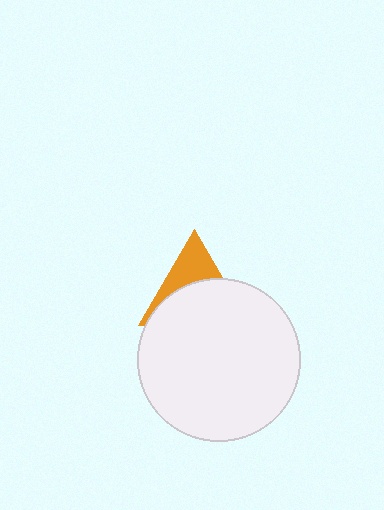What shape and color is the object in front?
The object in front is a white circle.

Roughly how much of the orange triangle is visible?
A small part of it is visible (roughly 38%).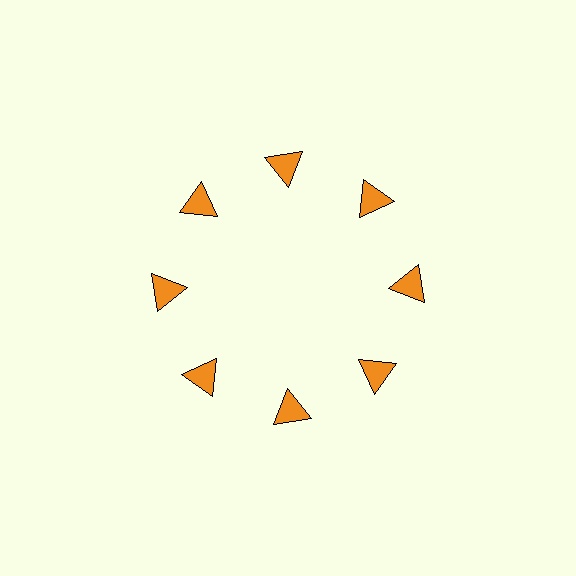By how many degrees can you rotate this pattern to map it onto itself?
The pattern maps onto itself every 45 degrees of rotation.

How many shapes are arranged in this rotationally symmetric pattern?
There are 8 shapes, arranged in 8 groups of 1.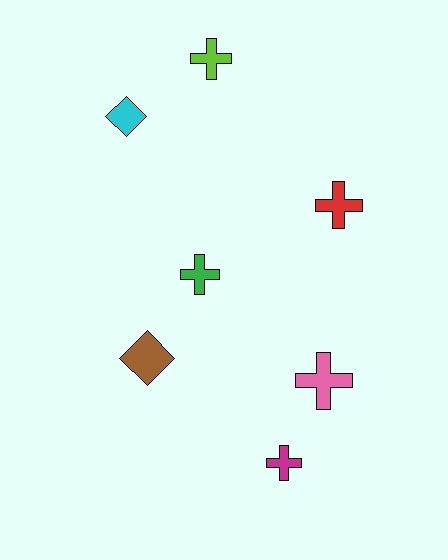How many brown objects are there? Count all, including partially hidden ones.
There is 1 brown object.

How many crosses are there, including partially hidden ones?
There are 5 crosses.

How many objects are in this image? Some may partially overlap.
There are 7 objects.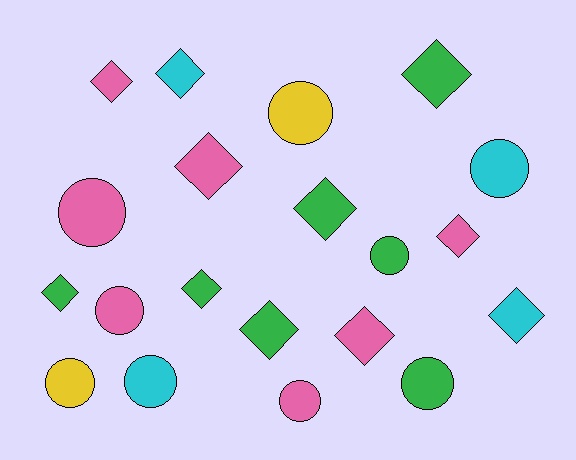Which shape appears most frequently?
Diamond, with 11 objects.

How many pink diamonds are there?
There are 4 pink diamonds.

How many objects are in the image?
There are 20 objects.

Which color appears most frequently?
Pink, with 7 objects.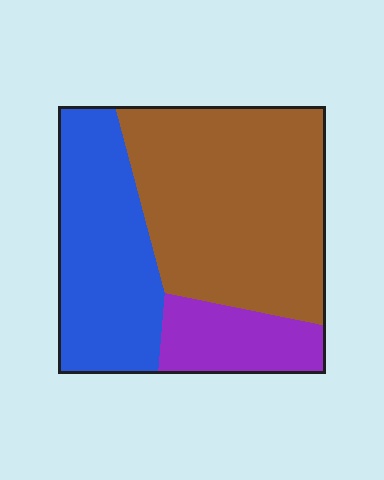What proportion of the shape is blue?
Blue covers around 35% of the shape.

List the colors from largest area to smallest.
From largest to smallest: brown, blue, purple.